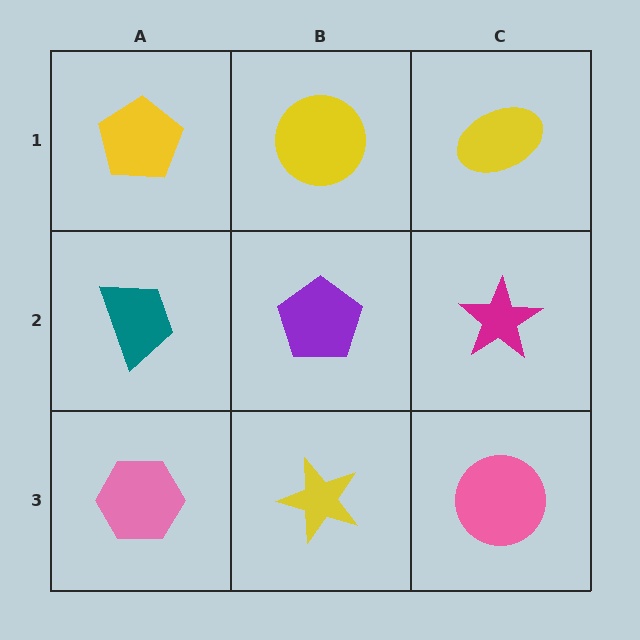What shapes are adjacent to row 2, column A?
A yellow pentagon (row 1, column A), a pink hexagon (row 3, column A), a purple pentagon (row 2, column B).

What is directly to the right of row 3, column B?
A pink circle.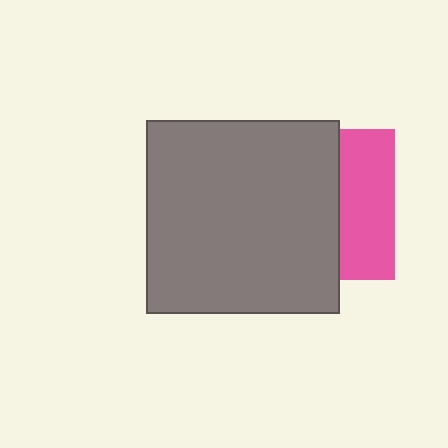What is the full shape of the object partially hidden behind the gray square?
The partially hidden object is a pink square.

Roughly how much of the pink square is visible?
A small part of it is visible (roughly 37%).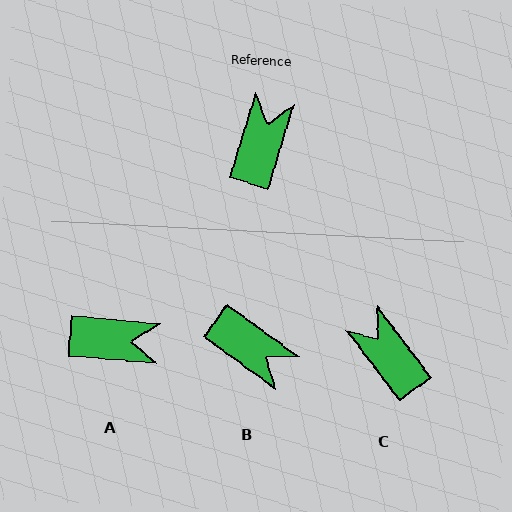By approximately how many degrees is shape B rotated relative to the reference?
Approximately 108 degrees clockwise.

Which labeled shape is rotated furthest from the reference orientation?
B, about 108 degrees away.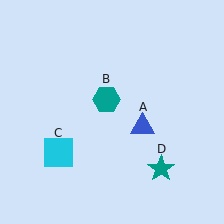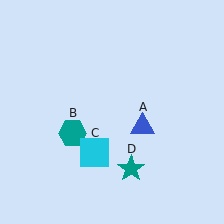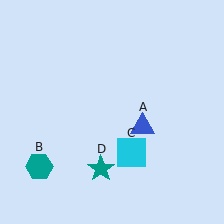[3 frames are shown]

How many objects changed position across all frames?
3 objects changed position: teal hexagon (object B), cyan square (object C), teal star (object D).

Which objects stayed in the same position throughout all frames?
Blue triangle (object A) remained stationary.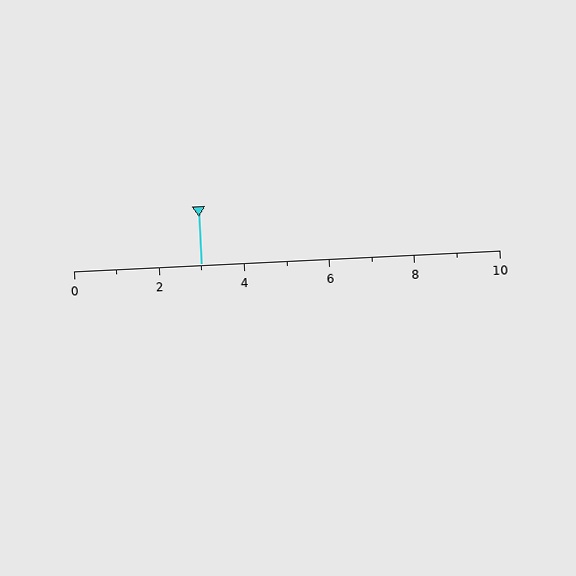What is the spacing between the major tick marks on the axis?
The major ticks are spaced 2 apart.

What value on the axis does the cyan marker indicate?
The marker indicates approximately 3.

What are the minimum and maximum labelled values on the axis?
The axis runs from 0 to 10.